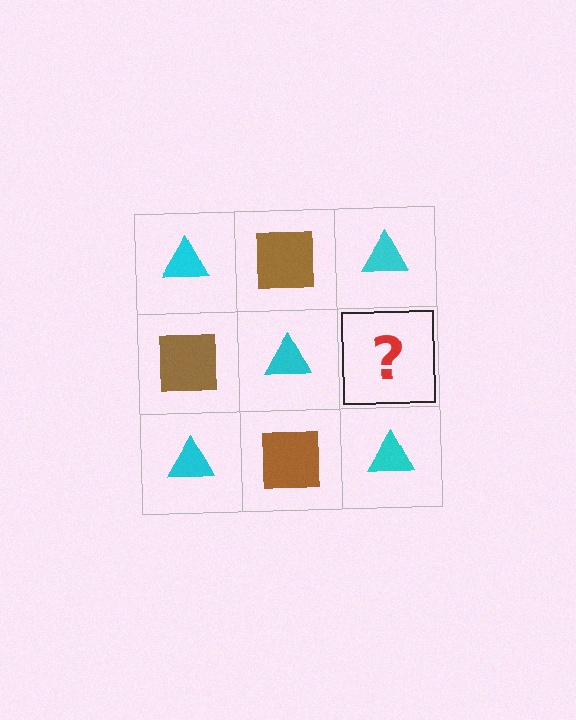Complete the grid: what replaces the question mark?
The question mark should be replaced with a brown square.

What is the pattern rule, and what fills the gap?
The rule is that it alternates cyan triangle and brown square in a checkerboard pattern. The gap should be filled with a brown square.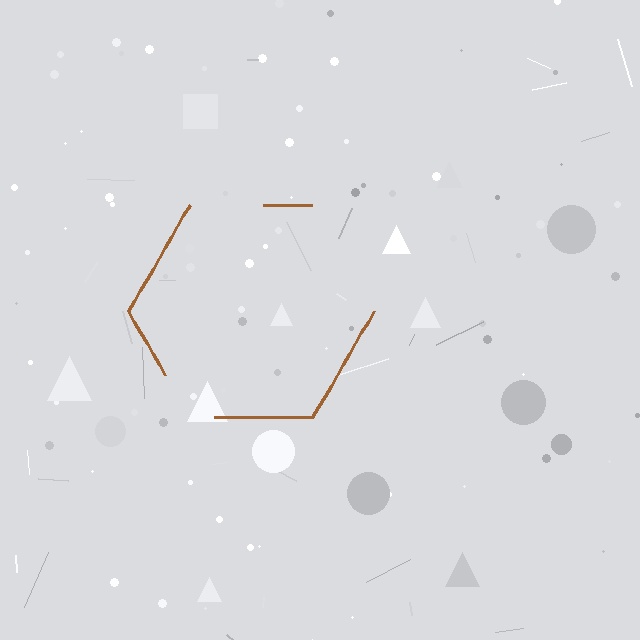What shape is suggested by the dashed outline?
The dashed outline suggests a hexagon.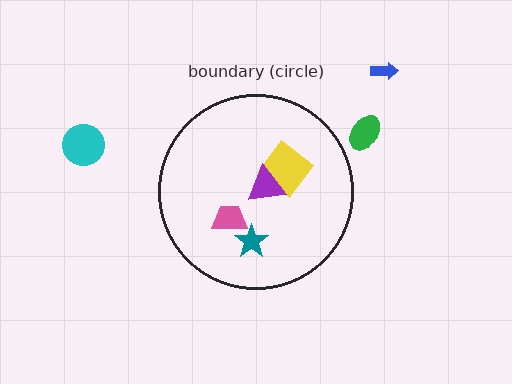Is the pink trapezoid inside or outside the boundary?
Inside.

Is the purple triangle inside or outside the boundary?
Inside.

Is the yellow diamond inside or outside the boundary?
Inside.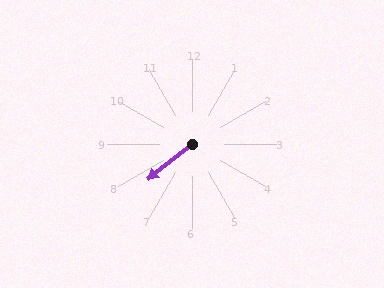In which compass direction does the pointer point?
Southwest.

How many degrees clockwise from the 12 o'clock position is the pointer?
Approximately 231 degrees.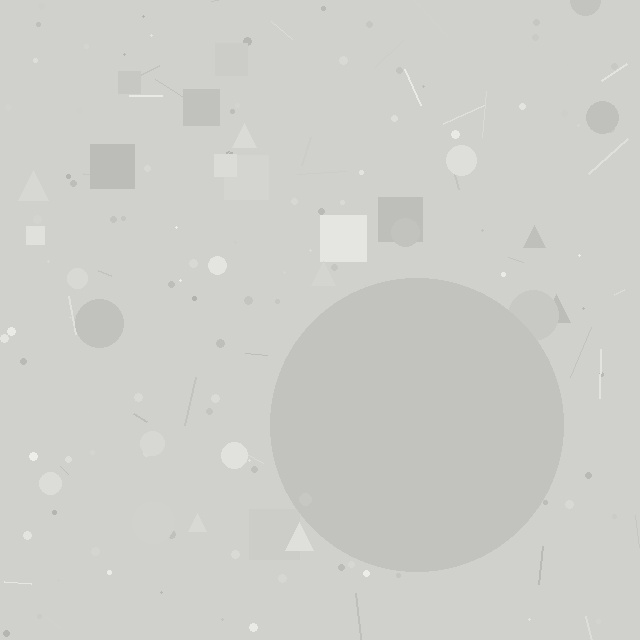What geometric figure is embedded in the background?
A circle is embedded in the background.